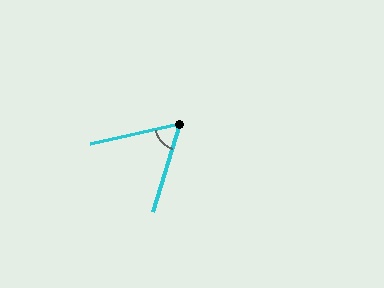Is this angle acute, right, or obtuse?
It is acute.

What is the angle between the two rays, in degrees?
Approximately 60 degrees.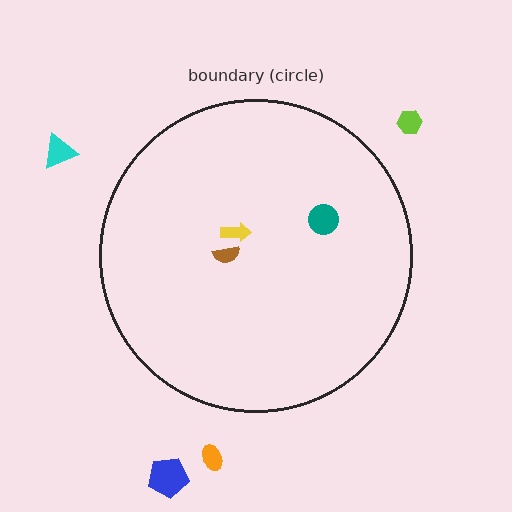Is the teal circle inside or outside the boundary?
Inside.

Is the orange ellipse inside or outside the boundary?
Outside.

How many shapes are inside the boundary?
3 inside, 4 outside.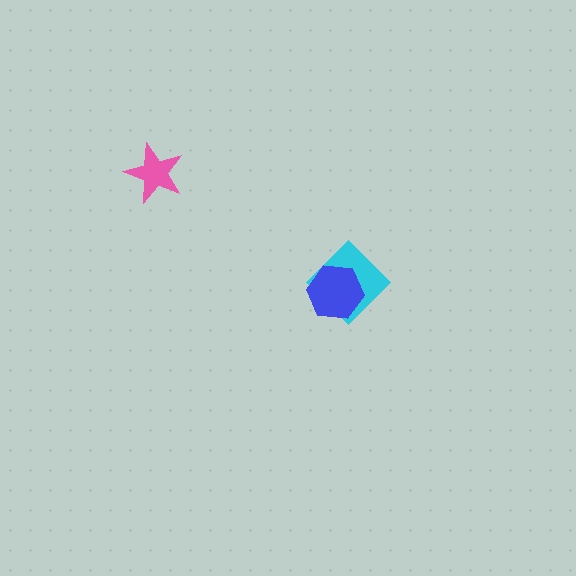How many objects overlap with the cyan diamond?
1 object overlaps with the cyan diamond.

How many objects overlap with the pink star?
0 objects overlap with the pink star.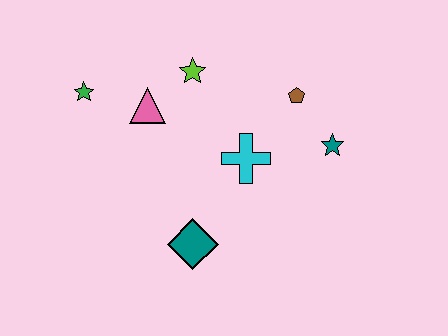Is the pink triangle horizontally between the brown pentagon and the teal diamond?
No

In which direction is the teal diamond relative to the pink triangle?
The teal diamond is below the pink triangle.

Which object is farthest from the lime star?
The teal diamond is farthest from the lime star.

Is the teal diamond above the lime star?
No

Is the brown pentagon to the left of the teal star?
Yes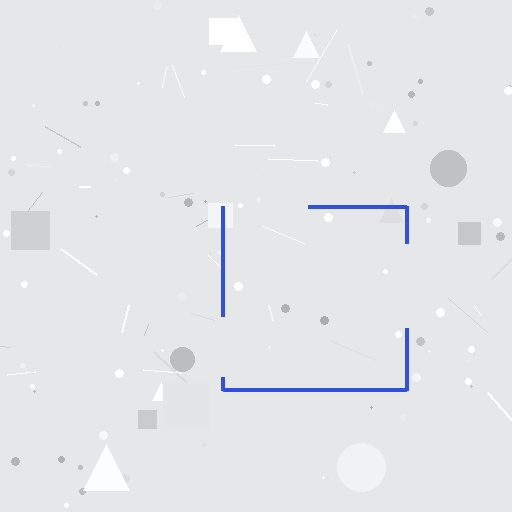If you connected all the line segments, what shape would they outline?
They would outline a square.